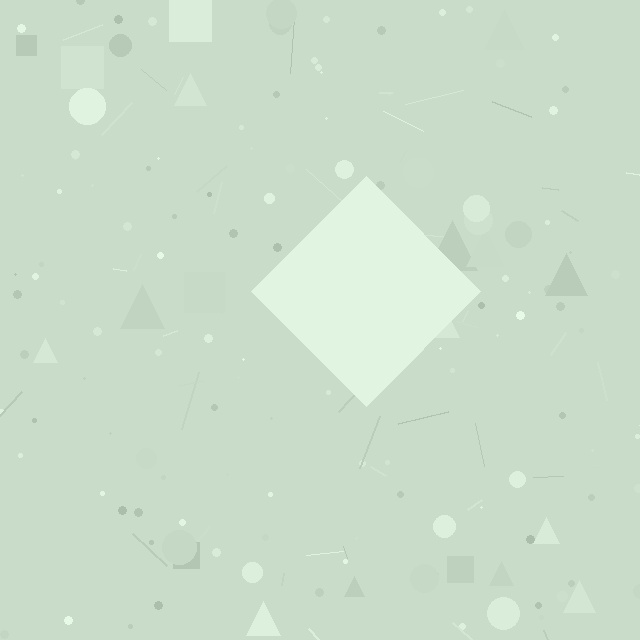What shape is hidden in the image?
A diamond is hidden in the image.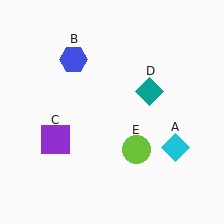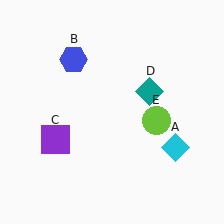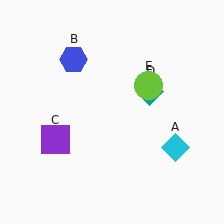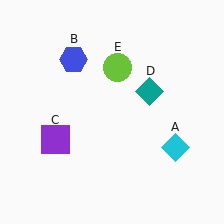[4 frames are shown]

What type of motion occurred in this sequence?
The lime circle (object E) rotated counterclockwise around the center of the scene.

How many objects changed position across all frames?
1 object changed position: lime circle (object E).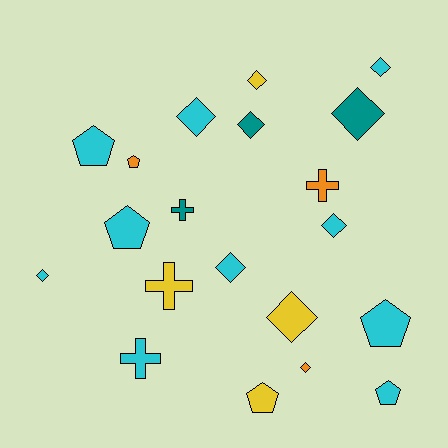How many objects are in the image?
There are 20 objects.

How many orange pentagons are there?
There is 1 orange pentagon.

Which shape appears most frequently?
Diamond, with 10 objects.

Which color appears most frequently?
Cyan, with 10 objects.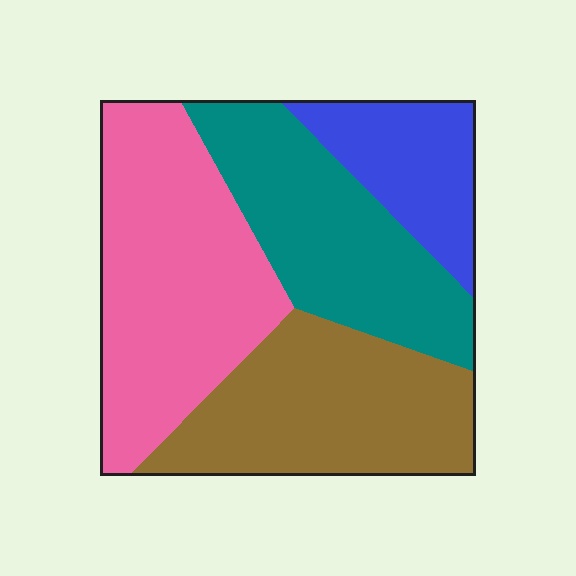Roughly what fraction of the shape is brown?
Brown covers around 25% of the shape.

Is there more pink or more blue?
Pink.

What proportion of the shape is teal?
Teal takes up about one quarter (1/4) of the shape.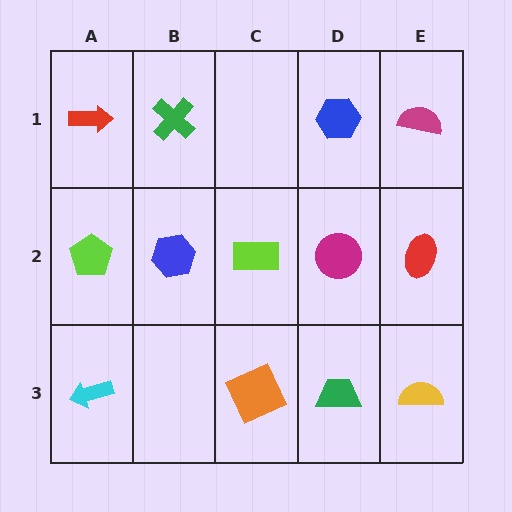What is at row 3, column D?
A green trapezoid.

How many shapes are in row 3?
4 shapes.